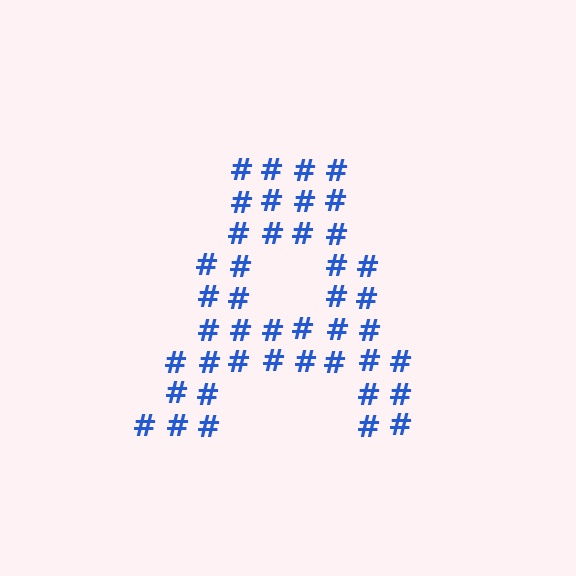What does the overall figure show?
The overall figure shows the letter A.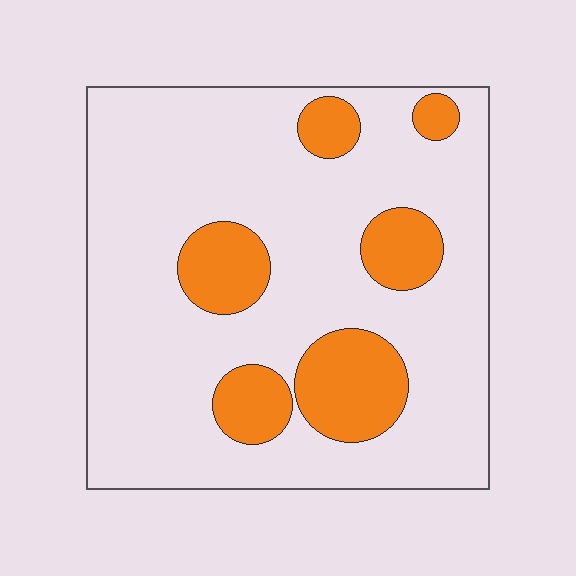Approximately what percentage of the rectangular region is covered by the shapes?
Approximately 20%.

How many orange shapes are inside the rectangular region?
6.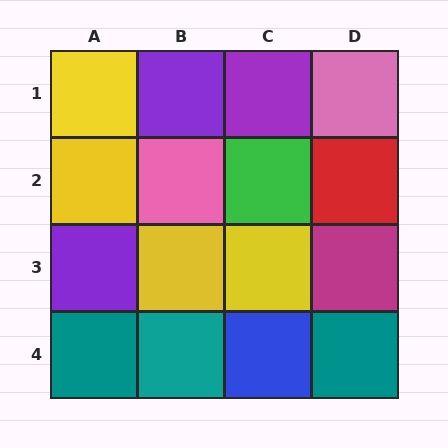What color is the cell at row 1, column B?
Purple.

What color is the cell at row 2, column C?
Green.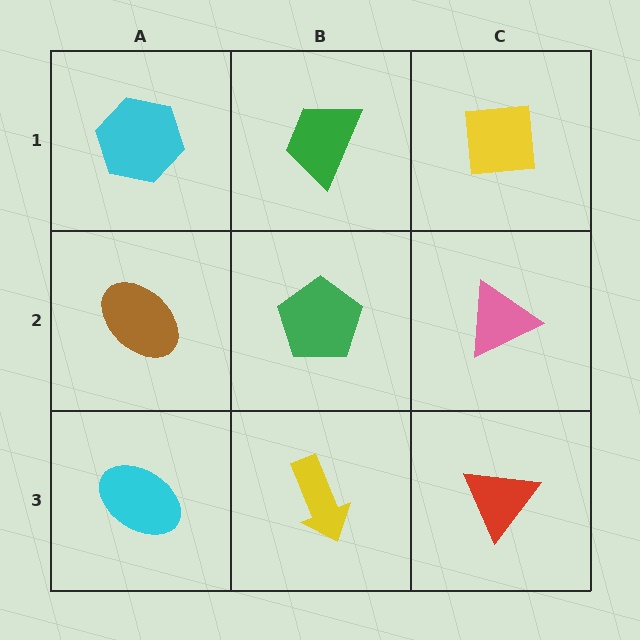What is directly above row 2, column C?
A yellow square.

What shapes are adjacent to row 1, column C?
A pink triangle (row 2, column C), a green trapezoid (row 1, column B).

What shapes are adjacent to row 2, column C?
A yellow square (row 1, column C), a red triangle (row 3, column C), a green pentagon (row 2, column B).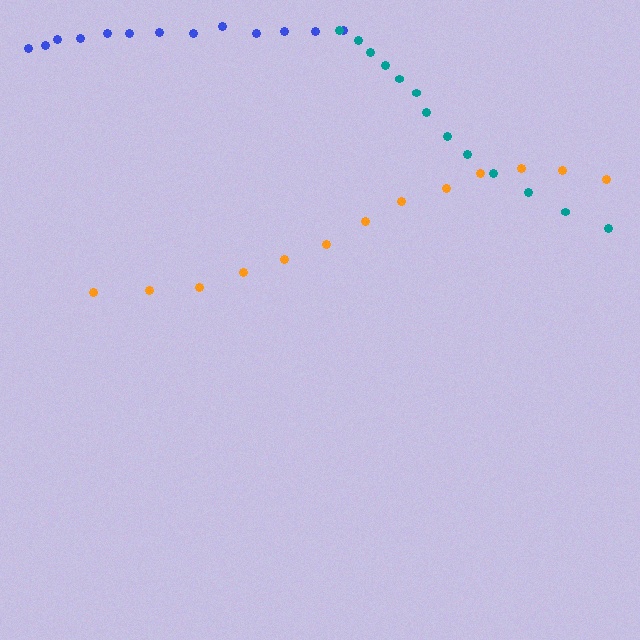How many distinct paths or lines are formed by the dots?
There are 3 distinct paths.